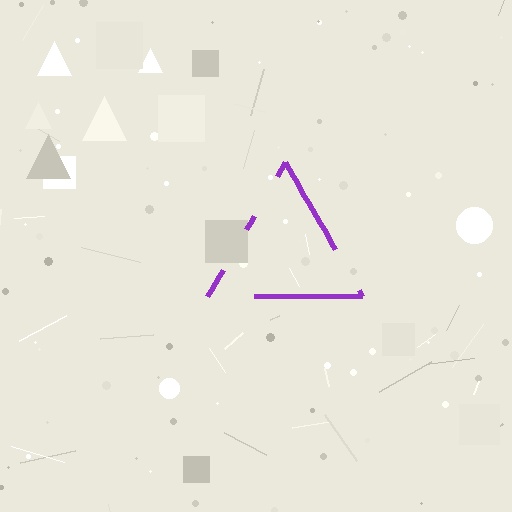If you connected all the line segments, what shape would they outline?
They would outline a triangle.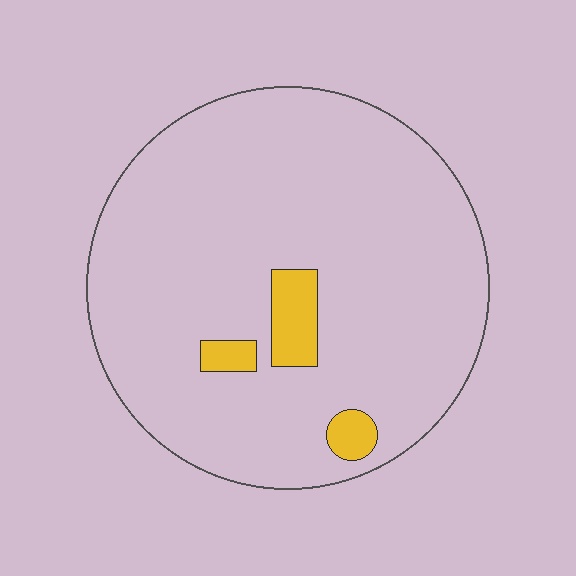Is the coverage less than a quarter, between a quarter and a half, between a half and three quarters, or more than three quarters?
Less than a quarter.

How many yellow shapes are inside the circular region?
3.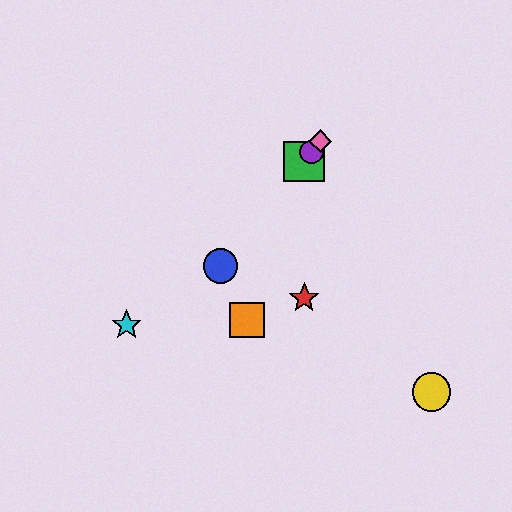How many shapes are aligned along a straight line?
4 shapes (the blue circle, the green square, the purple circle, the pink diamond) are aligned along a straight line.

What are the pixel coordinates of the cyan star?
The cyan star is at (127, 325).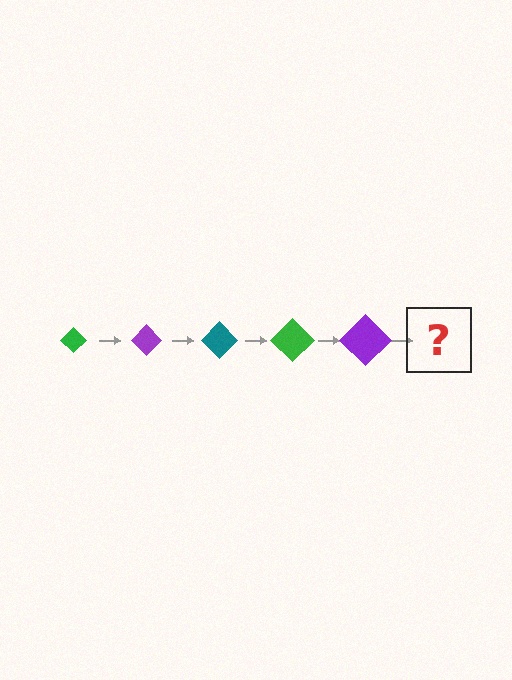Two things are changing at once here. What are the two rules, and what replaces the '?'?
The two rules are that the diamond grows larger each step and the color cycles through green, purple, and teal. The '?' should be a teal diamond, larger than the previous one.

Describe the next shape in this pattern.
It should be a teal diamond, larger than the previous one.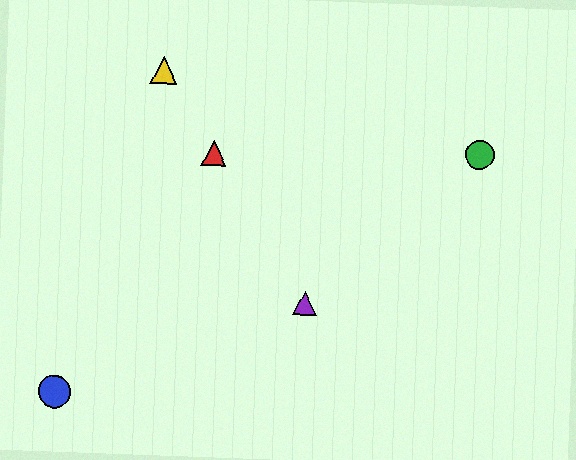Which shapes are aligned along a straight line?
The red triangle, the yellow triangle, the purple triangle are aligned along a straight line.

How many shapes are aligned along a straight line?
3 shapes (the red triangle, the yellow triangle, the purple triangle) are aligned along a straight line.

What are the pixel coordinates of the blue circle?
The blue circle is at (54, 391).